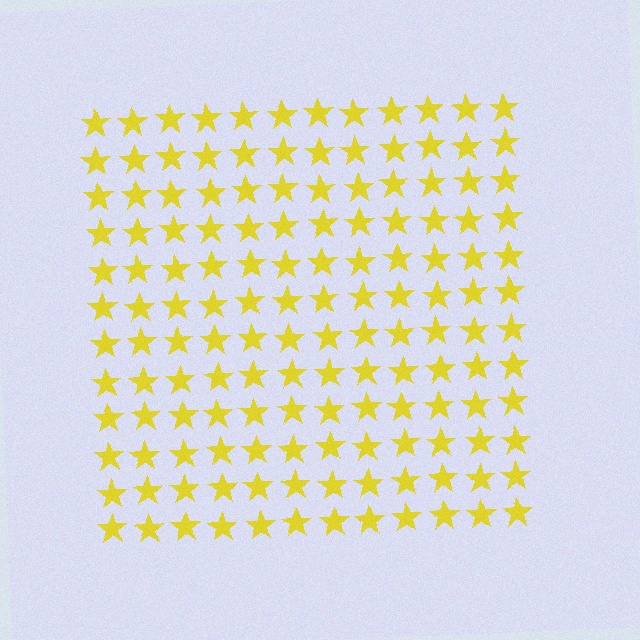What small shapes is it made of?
It is made of small stars.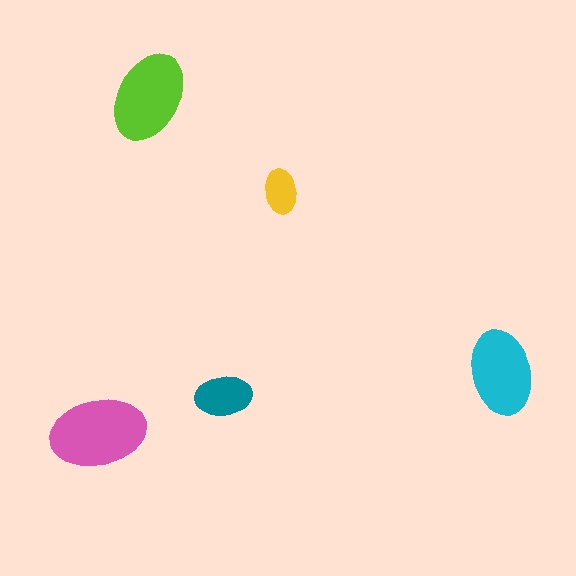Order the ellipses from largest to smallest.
the pink one, the lime one, the cyan one, the teal one, the yellow one.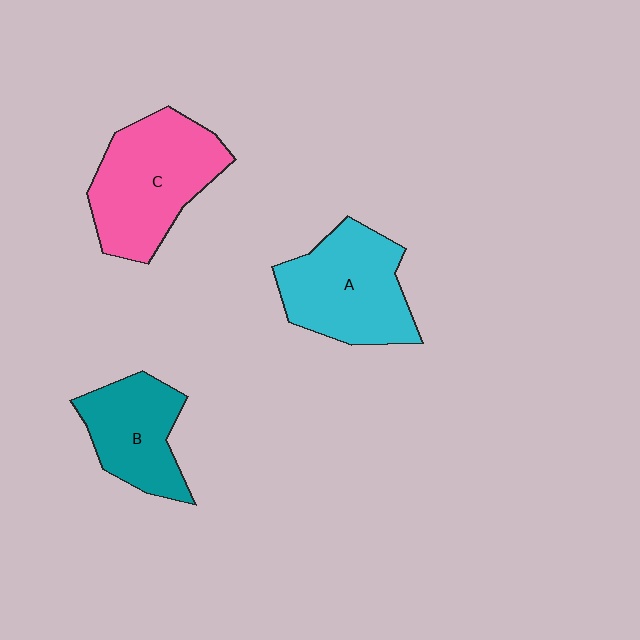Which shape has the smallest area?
Shape B (teal).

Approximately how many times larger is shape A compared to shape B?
Approximately 1.3 times.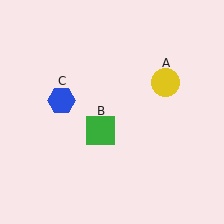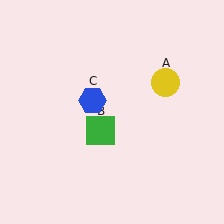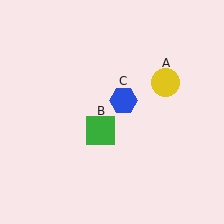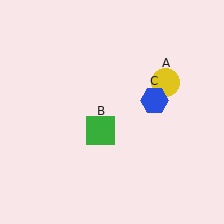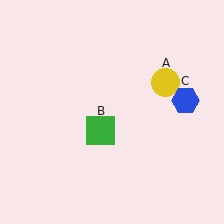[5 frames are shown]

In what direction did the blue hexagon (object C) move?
The blue hexagon (object C) moved right.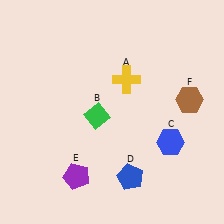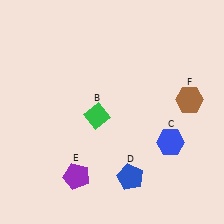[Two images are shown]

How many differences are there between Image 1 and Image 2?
There is 1 difference between the two images.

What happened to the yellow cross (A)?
The yellow cross (A) was removed in Image 2. It was in the top-right area of Image 1.